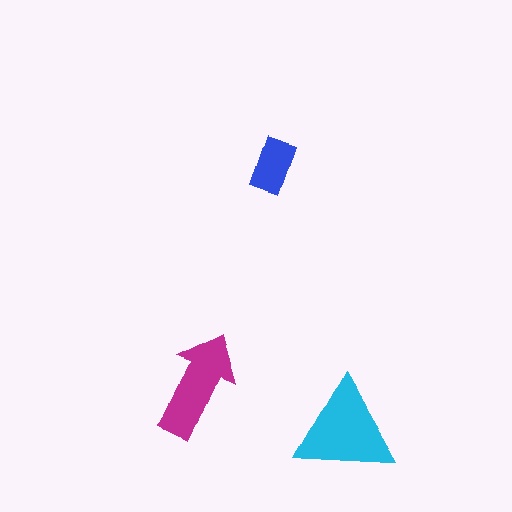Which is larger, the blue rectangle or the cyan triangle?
The cyan triangle.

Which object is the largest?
The cyan triangle.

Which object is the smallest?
The blue rectangle.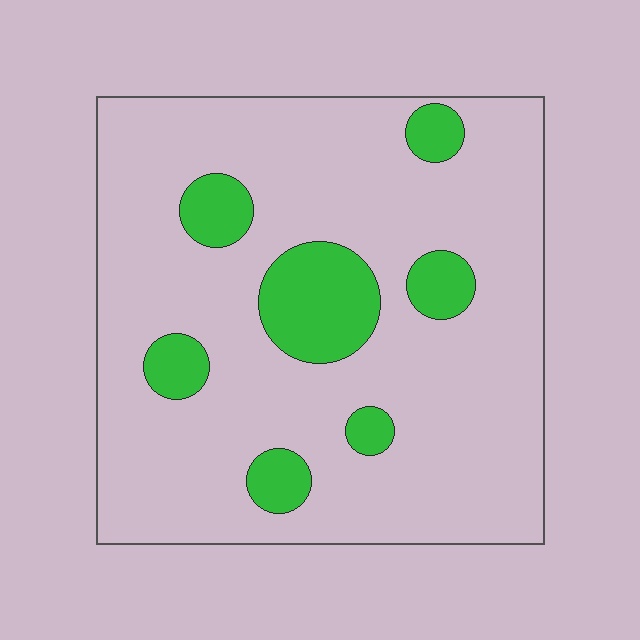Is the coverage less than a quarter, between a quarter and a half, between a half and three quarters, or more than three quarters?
Less than a quarter.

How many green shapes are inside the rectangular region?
7.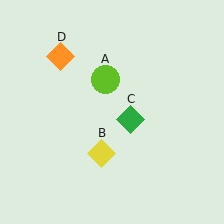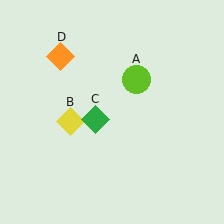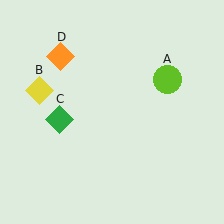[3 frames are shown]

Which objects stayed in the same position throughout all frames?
Orange diamond (object D) remained stationary.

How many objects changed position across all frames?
3 objects changed position: lime circle (object A), yellow diamond (object B), green diamond (object C).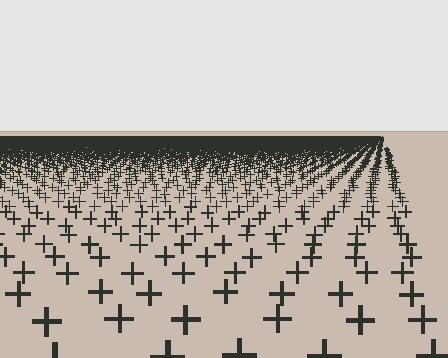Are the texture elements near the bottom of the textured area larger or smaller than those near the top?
Larger. Near the bottom, elements are closer to the viewer and appear at a bigger on-screen size.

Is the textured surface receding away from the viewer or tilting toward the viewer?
The surface is receding away from the viewer. Texture elements get smaller and denser toward the top.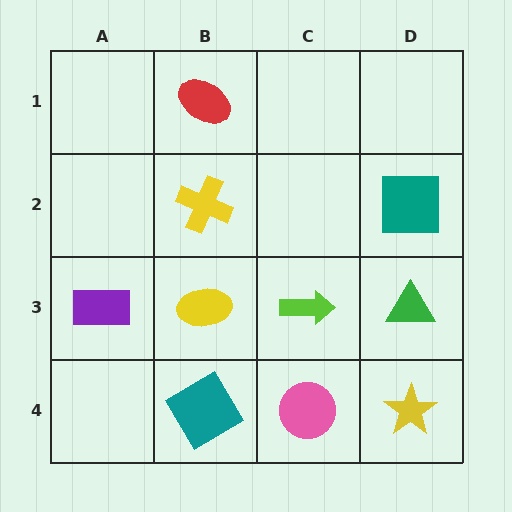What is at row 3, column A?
A purple rectangle.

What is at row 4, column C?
A pink circle.